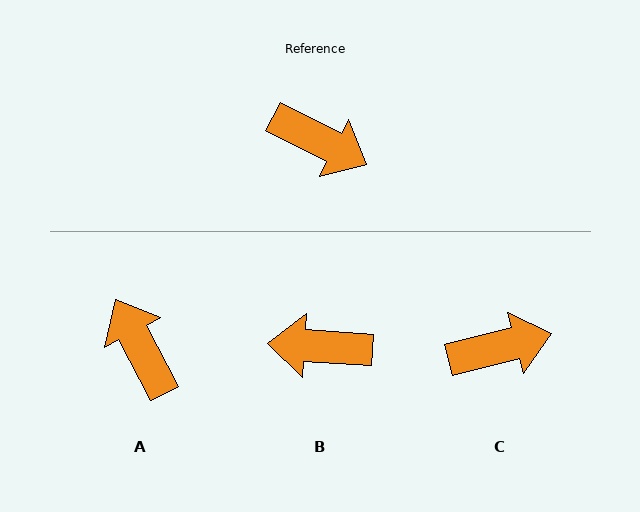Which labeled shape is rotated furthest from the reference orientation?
B, about 157 degrees away.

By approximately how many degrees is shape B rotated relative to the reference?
Approximately 157 degrees clockwise.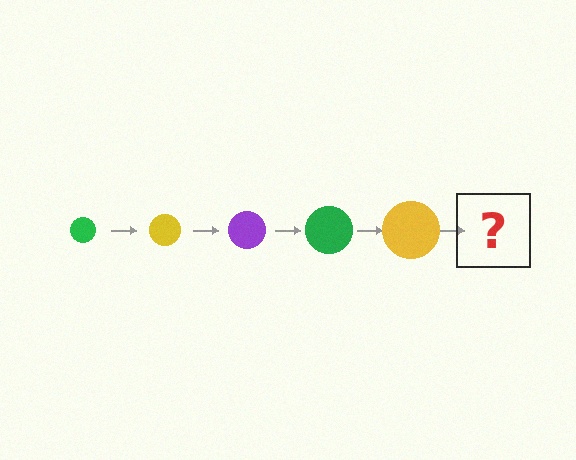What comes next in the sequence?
The next element should be a purple circle, larger than the previous one.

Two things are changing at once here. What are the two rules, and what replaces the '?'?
The two rules are that the circle grows larger each step and the color cycles through green, yellow, and purple. The '?' should be a purple circle, larger than the previous one.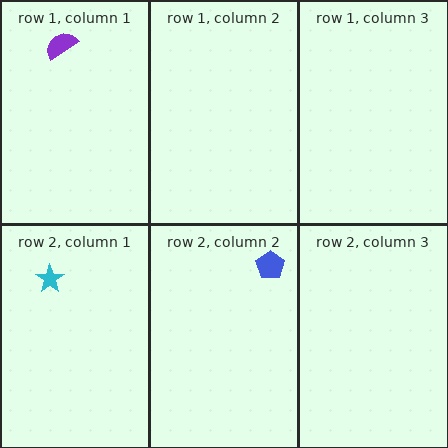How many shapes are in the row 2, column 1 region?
1.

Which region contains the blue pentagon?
The row 2, column 2 region.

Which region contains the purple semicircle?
The row 1, column 1 region.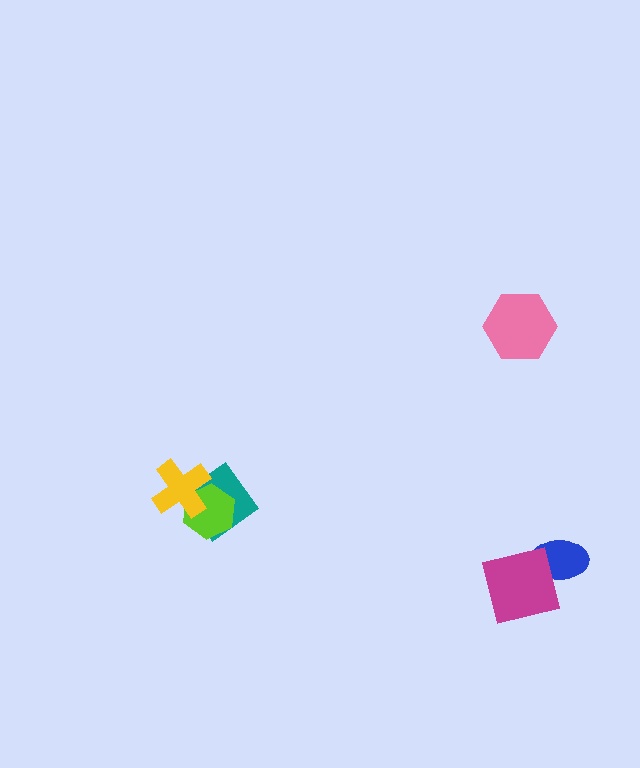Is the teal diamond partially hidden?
Yes, it is partially covered by another shape.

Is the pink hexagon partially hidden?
No, no other shape covers it.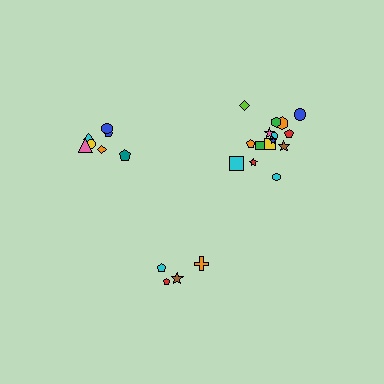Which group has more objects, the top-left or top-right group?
The top-right group.